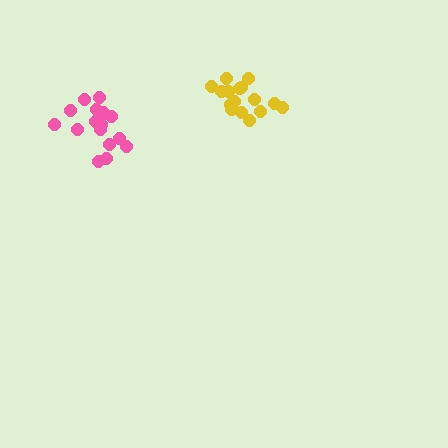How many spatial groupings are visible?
There are 2 spatial groupings.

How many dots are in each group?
Group 1: 16 dots, Group 2: 17 dots (33 total).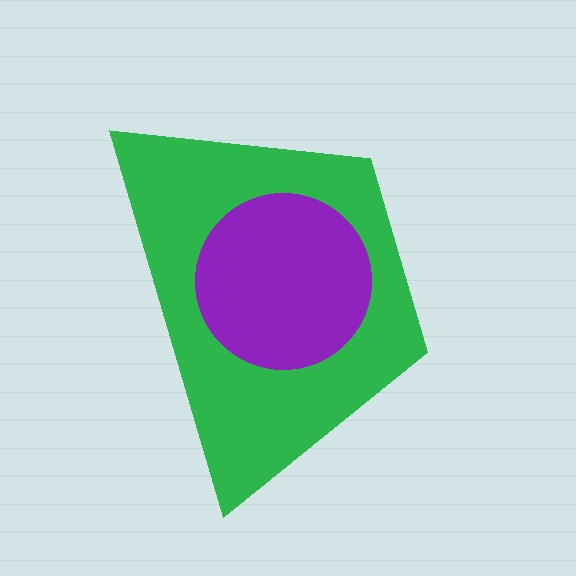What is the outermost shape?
The green trapezoid.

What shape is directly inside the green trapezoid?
The purple circle.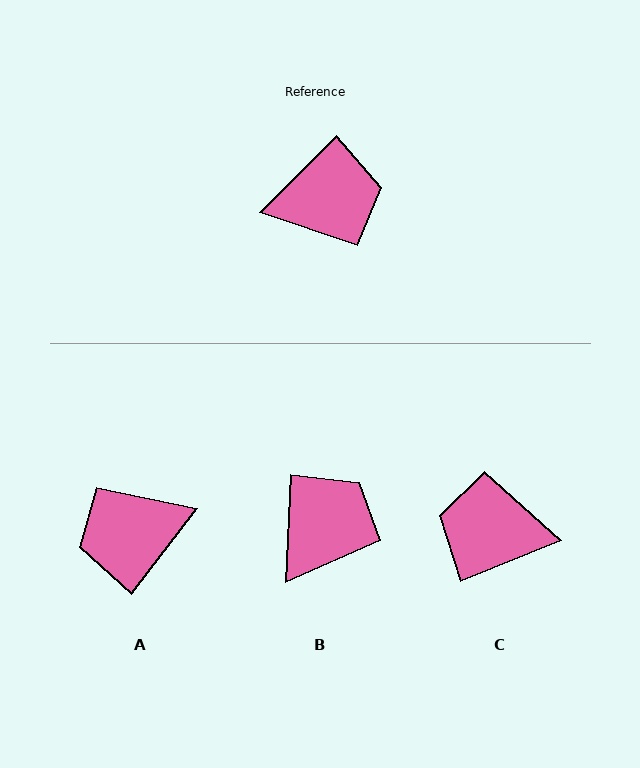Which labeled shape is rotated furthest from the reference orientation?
A, about 173 degrees away.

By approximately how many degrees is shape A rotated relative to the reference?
Approximately 173 degrees clockwise.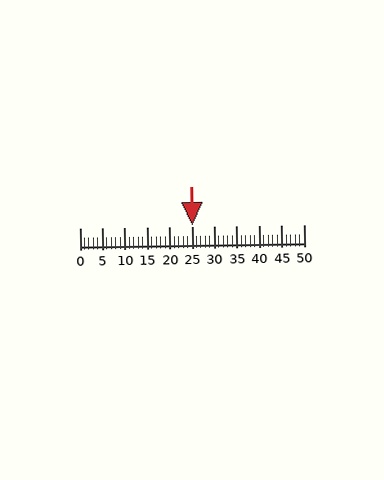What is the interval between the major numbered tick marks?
The major tick marks are spaced 5 units apart.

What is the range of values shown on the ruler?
The ruler shows values from 0 to 50.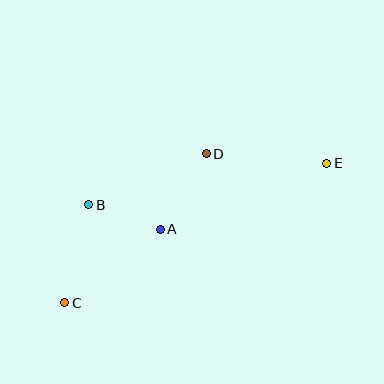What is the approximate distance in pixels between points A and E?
The distance between A and E is approximately 179 pixels.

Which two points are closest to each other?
Points A and B are closest to each other.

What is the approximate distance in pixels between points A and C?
The distance between A and C is approximately 121 pixels.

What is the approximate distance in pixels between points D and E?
The distance between D and E is approximately 121 pixels.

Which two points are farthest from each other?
Points C and E are farthest from each other.